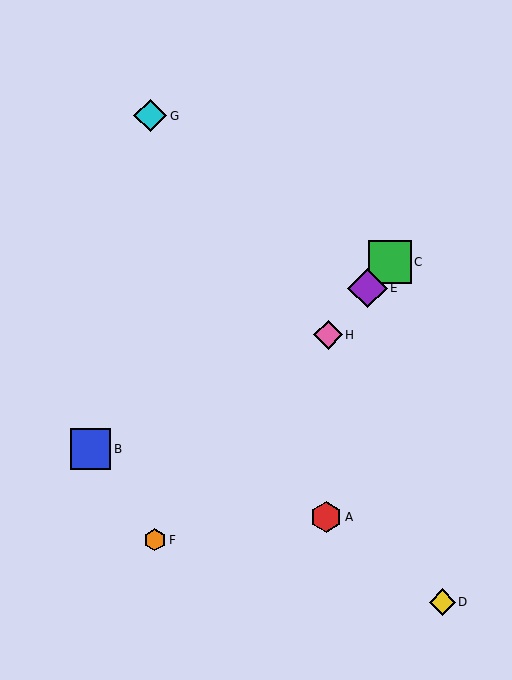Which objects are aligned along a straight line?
Objects C, E, F, H are aligned along a straight line.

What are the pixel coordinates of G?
Object G is at (150, 116).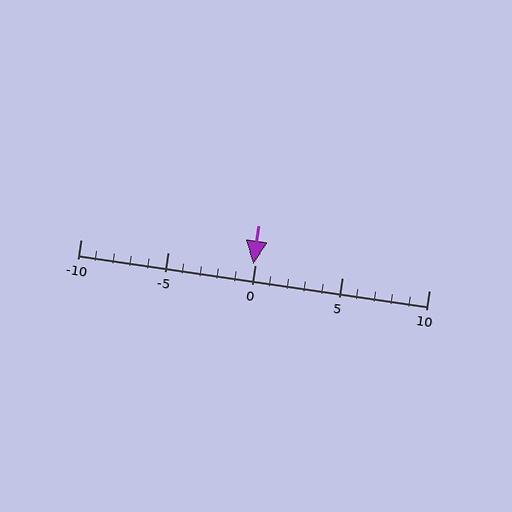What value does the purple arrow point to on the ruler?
The purple arrow points to approximately 0.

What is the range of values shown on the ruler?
The ruler shows values from -10 to 10.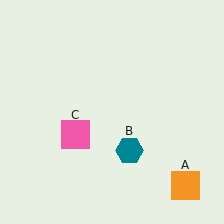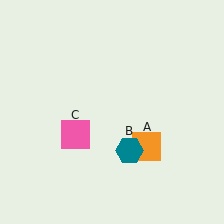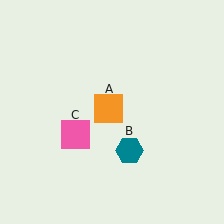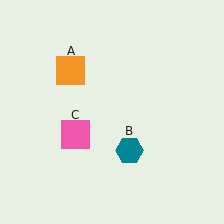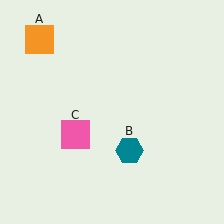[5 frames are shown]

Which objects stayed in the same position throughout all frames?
Teal hexagon (object B) and pink square (object C) remained stationary.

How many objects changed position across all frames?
1 object changed position: orange square (object A).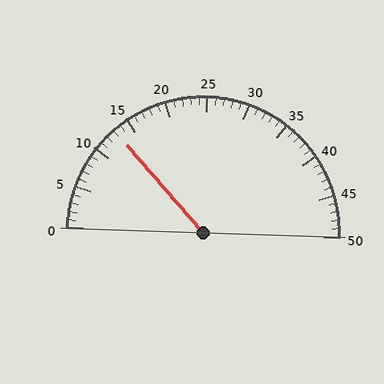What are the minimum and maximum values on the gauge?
The gauge ranges from 0 to 50.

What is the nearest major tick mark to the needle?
The nearest major tick mark is 15.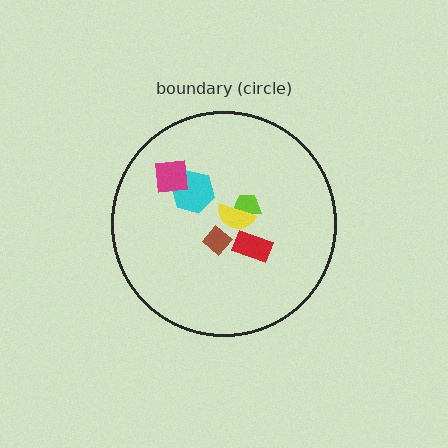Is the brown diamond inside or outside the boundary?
Inside.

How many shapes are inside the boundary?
6 inside, 0 outside.